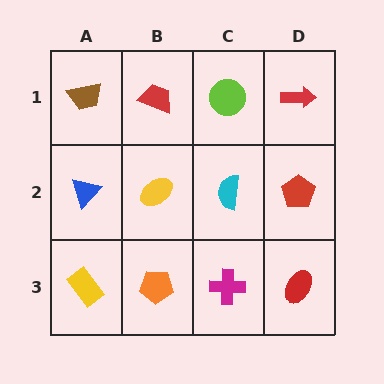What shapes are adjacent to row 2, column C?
A lime circle (row 1, column C), a magenta cross (row 3, column C), a yellow ellipse (row 2, column B), a red pentagon (row 2, column D).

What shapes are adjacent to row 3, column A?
A blue triangle (row 2, column A), an orange pentagon (row 3, column B).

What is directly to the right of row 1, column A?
A red trapezoid.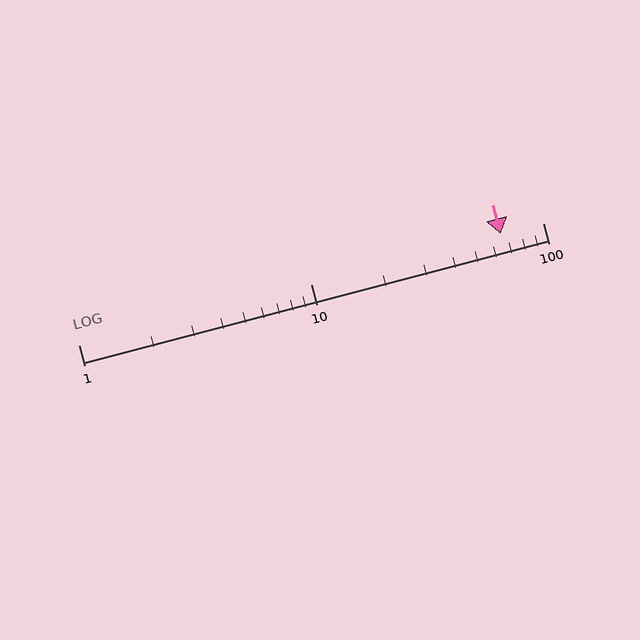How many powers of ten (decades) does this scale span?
The scale spans 2 decades, from 1 to 100.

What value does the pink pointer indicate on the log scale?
The pointer indicates approximately 66.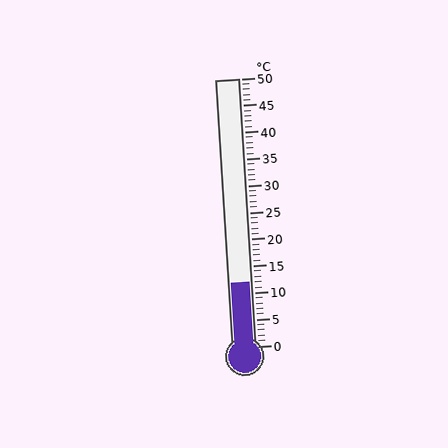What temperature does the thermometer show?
The thermometer shows approximately 12°C.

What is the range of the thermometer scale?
The thermometer scale ranges from 0°C to 50°C.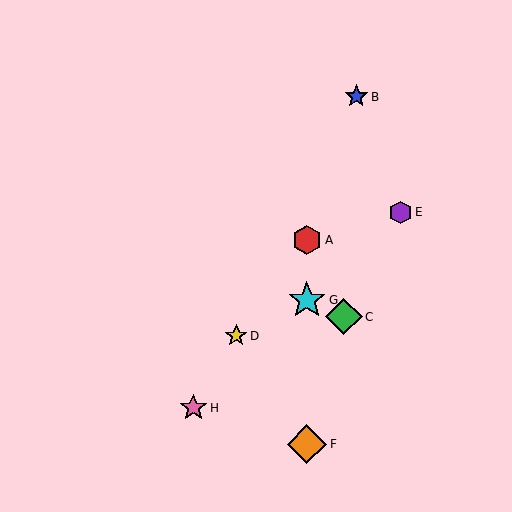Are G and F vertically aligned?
Yes, both are at x≈307.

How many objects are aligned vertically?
3 objects (A, F, G) are aligned vertically.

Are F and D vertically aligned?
No, F is at x≈307 and D is at x≈236.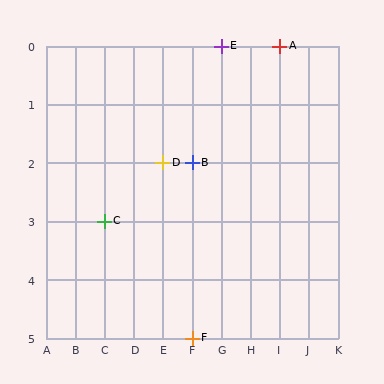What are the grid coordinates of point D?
Point D is at grid coordinates (E, 2).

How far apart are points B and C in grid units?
Points B and C are 3 columns and 1 row apart (about 3.2 grid units diagonally).